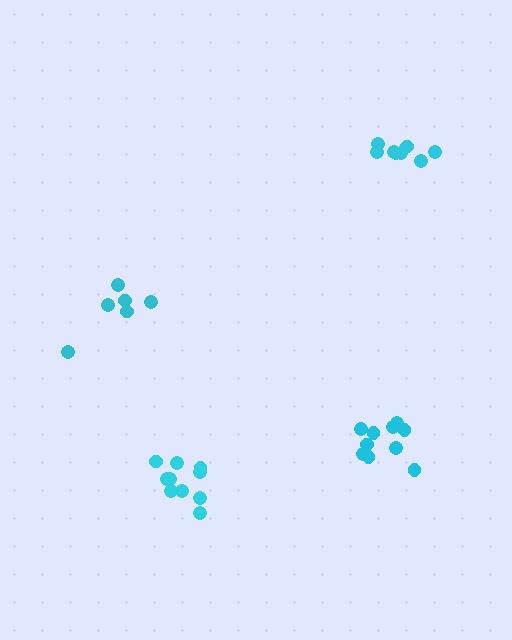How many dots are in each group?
Group 1: 10 dots, Group 2: 6 dots, Group 3: 8 dots, Group 4: 10 dots (34 total).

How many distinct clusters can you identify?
There are 4 distinct clusters.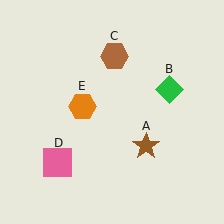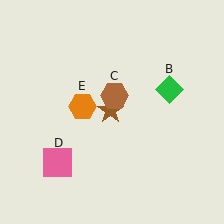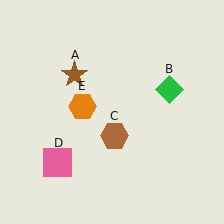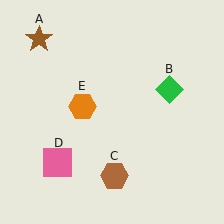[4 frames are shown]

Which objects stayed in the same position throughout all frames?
Green diamond (object B) and pink square (object D) and orange hexagon (object E) remained stationary.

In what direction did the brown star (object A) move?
The brown star (object A) moved up and to the left.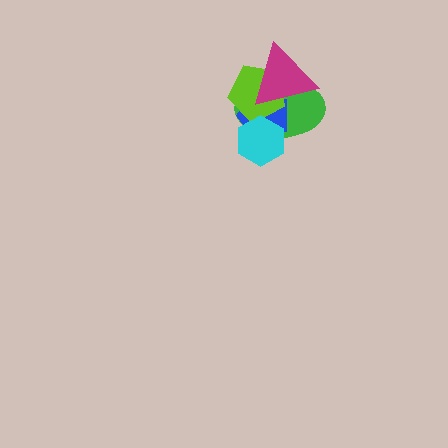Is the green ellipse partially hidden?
Yes, it is partially covered by another shape.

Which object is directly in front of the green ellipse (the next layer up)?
The blue pentagon is directly in front of the green ellipse.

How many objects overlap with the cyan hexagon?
3 objects overlap with the cyan hexagon.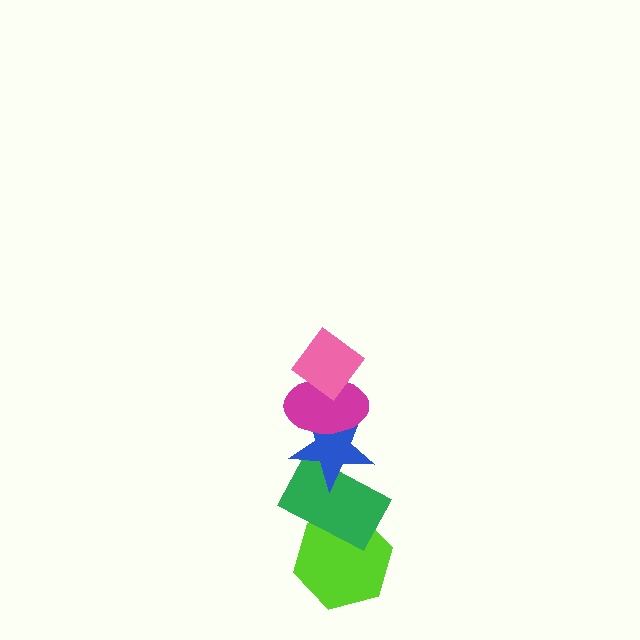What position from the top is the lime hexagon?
The lime hexagon is 5th from the top.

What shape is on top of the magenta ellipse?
The pink diamond is on top of the magenta ellipse.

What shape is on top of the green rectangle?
The blue star is on top of the green rectangle.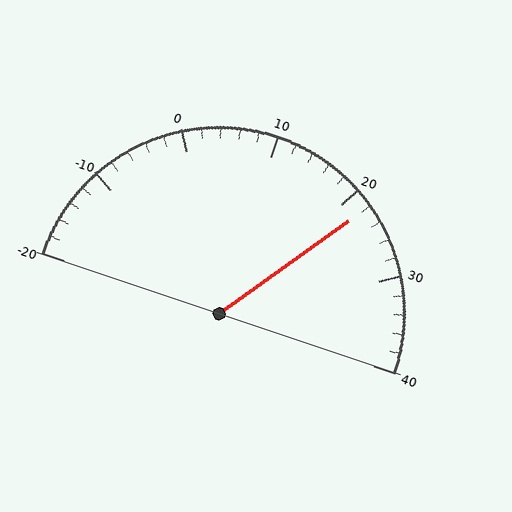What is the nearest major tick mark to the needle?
The nearest major tick mark is 20.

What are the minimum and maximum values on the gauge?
The gauge ranges from -20 to 40.